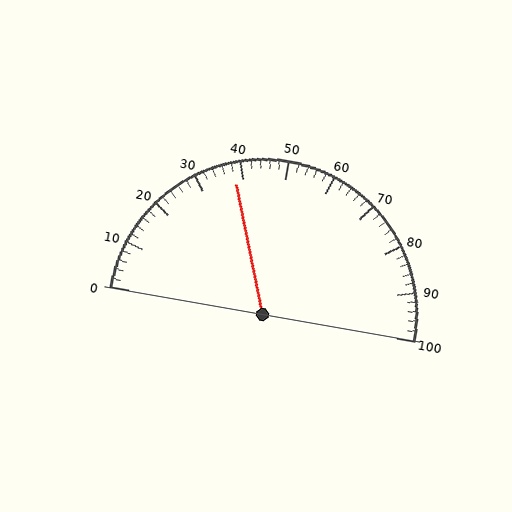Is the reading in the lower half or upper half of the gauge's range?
The reading is in the lower half of the range (0 to 100).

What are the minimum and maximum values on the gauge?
The gauge ranges from 0 to 100.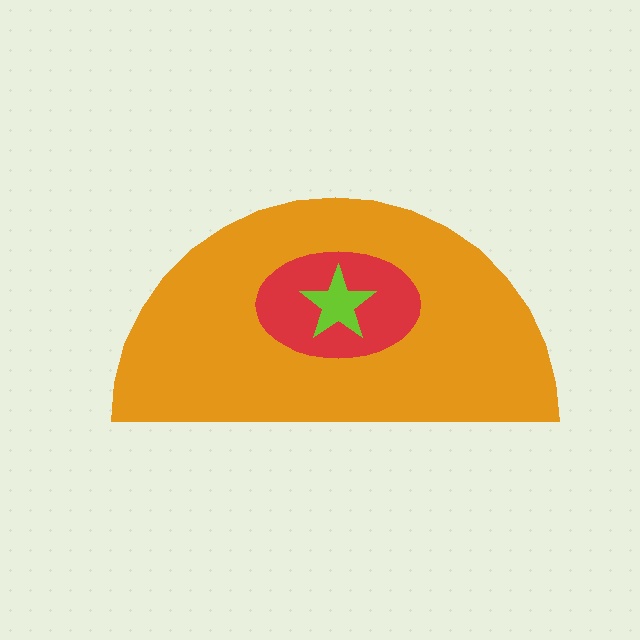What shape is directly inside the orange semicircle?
The red ellipse.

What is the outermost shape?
The orange semicircle.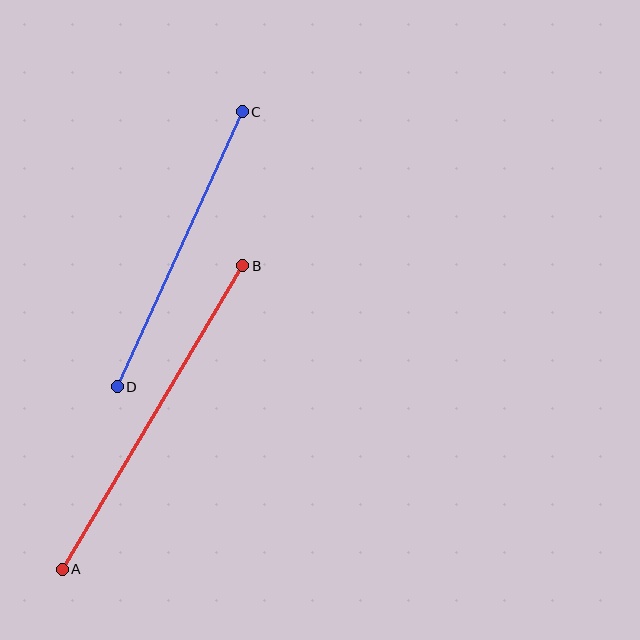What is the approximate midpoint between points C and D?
The midpoint is at approximately (180, 249) pixels.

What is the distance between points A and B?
The distance is approximately 353 pixels.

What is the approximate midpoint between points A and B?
The midpoint is at approximately (153, 418) pixels.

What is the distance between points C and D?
The distance is approximately 302 pixels.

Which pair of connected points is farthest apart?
Points A and B are farthest apart.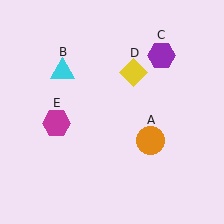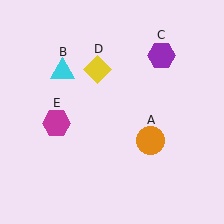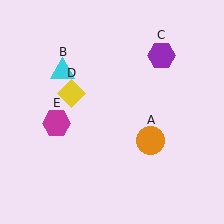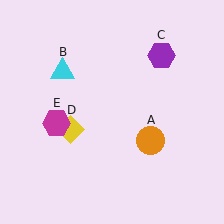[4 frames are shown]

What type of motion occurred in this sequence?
The yellow diamond (object D) rotated counterclockwise around the center of the scene.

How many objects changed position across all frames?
1 object changed position: yellow diamond (object D).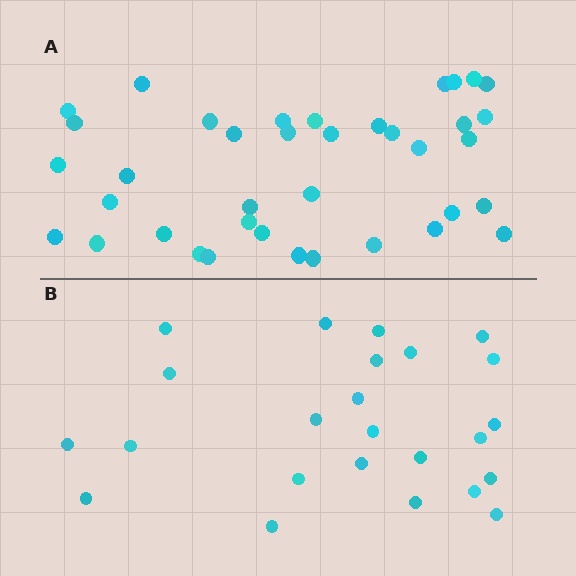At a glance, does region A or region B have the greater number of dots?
Region A (the top region) has more dots.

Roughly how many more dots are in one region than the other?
Region A has approximately 15 more dots than region B.